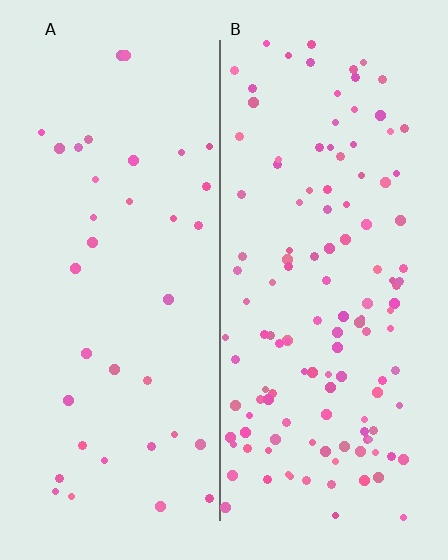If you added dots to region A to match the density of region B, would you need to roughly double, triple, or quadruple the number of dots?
Approximately triple.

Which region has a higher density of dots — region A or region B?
B (the right).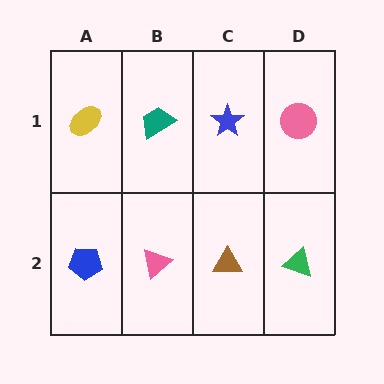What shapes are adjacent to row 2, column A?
A yellow ellipse (row 1, column A), a pink triangle (row 2, column B).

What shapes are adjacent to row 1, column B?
A pink triangle (row 2, column B), a yellow ellipse (row 1, column A), a blue star (row 1, column C).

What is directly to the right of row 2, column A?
A pink triangle.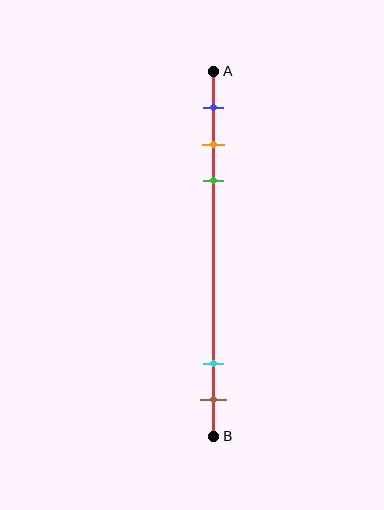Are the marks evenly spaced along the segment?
No, the marks are not evenly spaced.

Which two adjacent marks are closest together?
The orange and green marks are the closest adjacent pair.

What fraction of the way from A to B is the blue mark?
The blue mark is approximately 10% (0.1) of the way from A to B.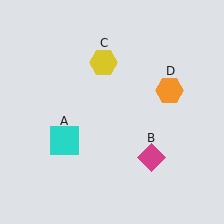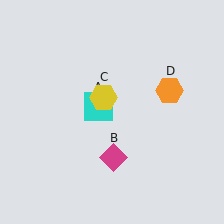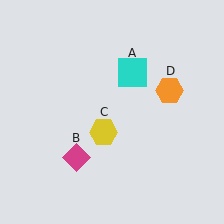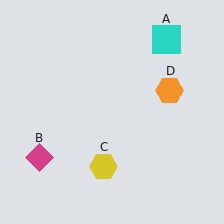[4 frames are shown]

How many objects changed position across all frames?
3 objects changed position: cyan square (object A), magenta diamond (object B), yellow hexagon (object C).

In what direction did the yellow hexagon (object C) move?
The yellow hexagon (object C) moved down.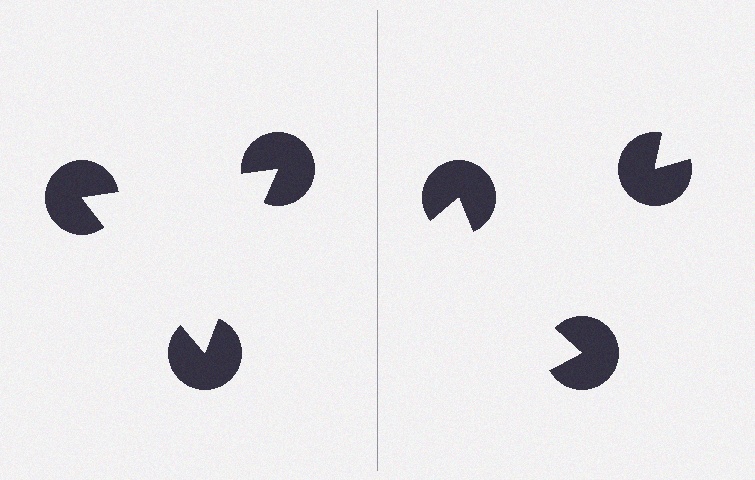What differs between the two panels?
The pac-man discs are positioned identically on both sides; only the wedge orientations differ. On the left they align to a triangle; on the right they are misaligned.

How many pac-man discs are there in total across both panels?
6 — 3 on each side.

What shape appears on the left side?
An illusory triangle.